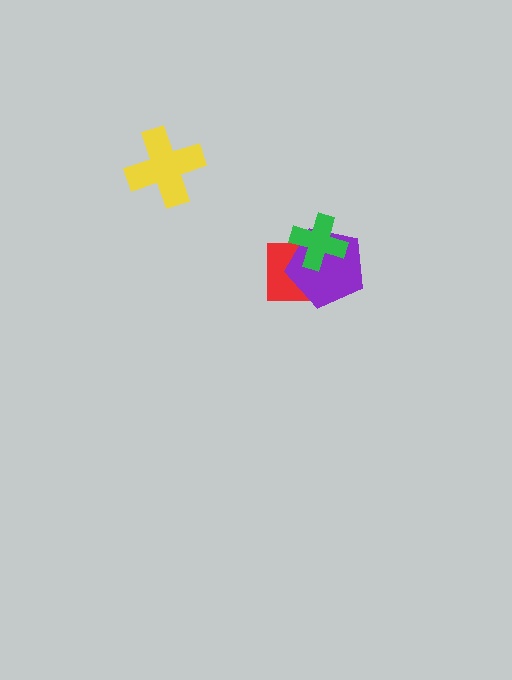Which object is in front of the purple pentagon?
The green cross is in front of the purple pentagon.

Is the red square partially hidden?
Yes, it is partially covered by another shape.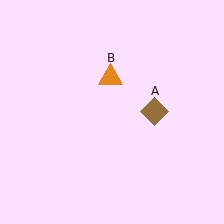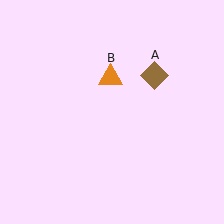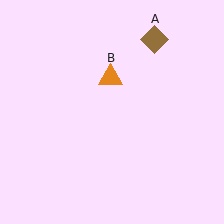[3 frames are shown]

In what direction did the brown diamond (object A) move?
The brown diamond (object A) moved up.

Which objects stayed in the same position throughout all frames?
Orange triangle (object B) remained stationary.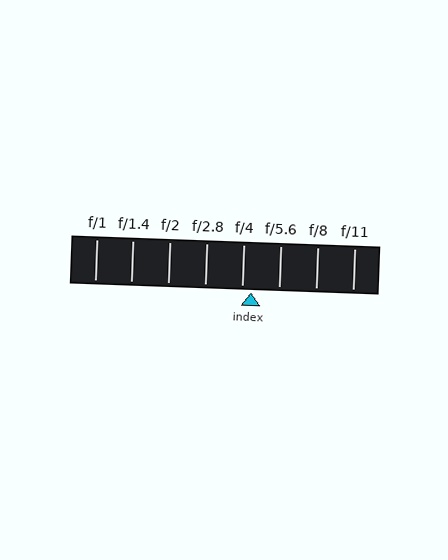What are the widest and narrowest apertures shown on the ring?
The widest aperture shown is f/1 and the narrowest is f/11.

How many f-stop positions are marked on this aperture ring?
There are 8 f-stop positions marked.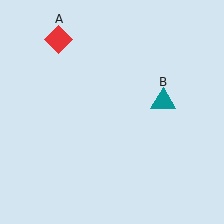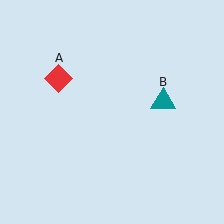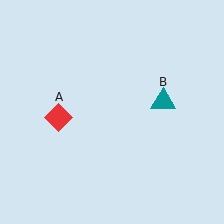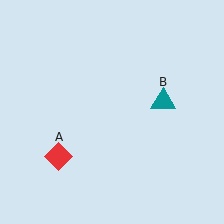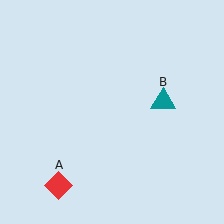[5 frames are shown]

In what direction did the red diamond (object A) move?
The red diamond (object A) moved down.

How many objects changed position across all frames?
1 object changed position: red diamond (object A).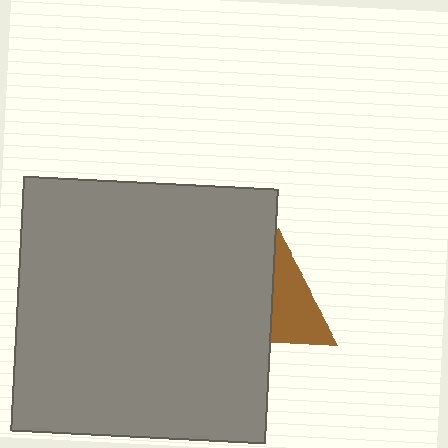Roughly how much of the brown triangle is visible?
About half of it is visible (roughly 51%).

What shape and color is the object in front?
The object in front is a gray square.